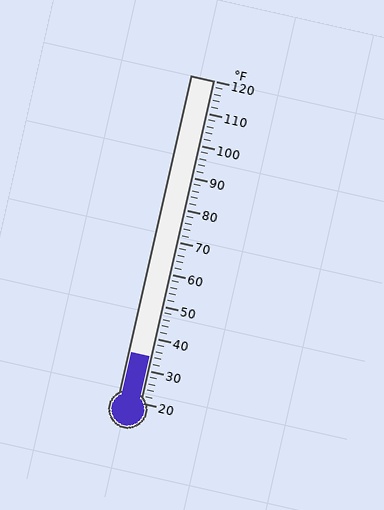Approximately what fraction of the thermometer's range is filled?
The thermometer is filled to approximately 15% of its range.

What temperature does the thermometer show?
The thermometer shows approximately 34°F.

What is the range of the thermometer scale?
The thermometer scale ranges from 20°F to 120°F.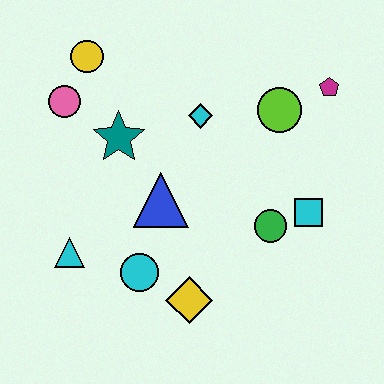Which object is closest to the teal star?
The pink circle is closest to the teal star.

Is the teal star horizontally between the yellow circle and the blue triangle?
Yes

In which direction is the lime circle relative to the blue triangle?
The lime circle is to the right of the blue triangle.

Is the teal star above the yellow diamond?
Yes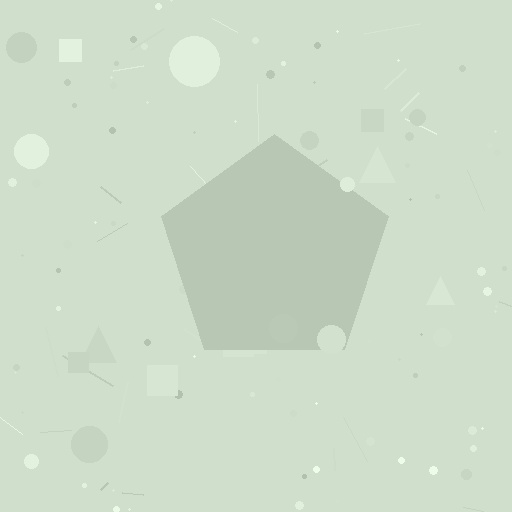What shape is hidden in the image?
A pentagon is hidden in the image.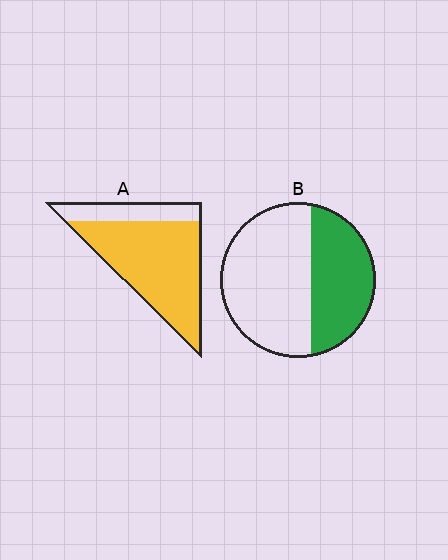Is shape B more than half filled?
No.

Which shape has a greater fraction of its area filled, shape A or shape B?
Shape A.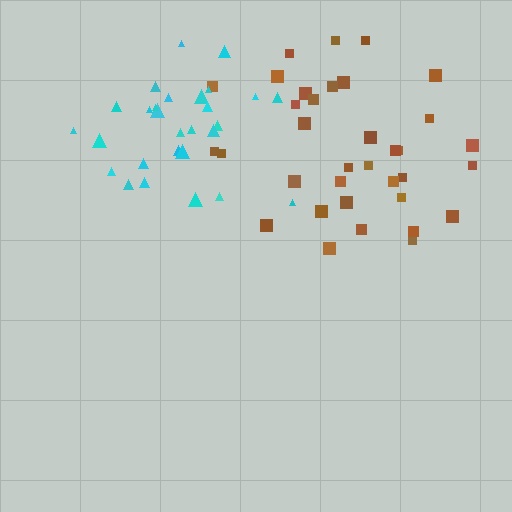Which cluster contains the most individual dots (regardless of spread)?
Brown (35).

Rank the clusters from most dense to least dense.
cyan, brown.